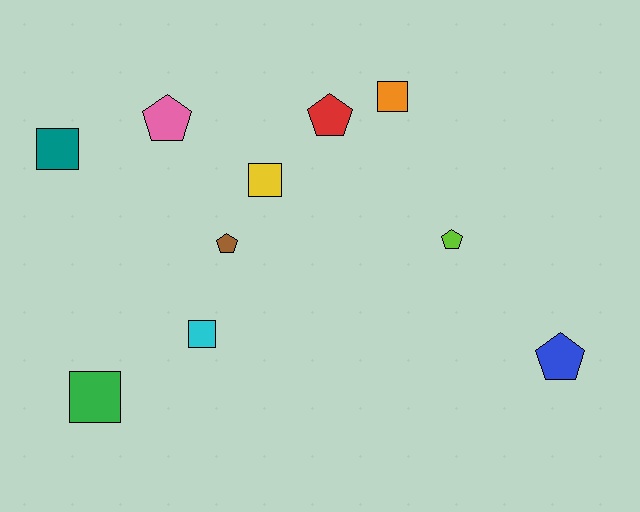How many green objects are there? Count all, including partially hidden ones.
There is 1 green object.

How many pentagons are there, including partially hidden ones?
There are 5 pentagons.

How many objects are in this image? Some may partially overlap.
There are 10 objects.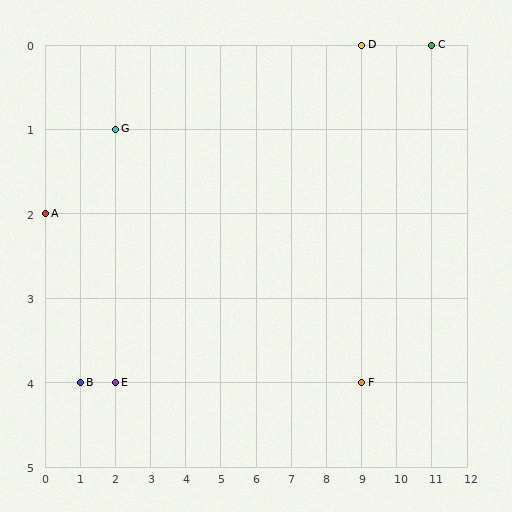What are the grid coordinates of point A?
Point A is at grid coordinates (0, 2).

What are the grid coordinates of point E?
Point E is at grid coordinates (2, 4).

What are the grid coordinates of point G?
Point G is at grid coordinates (2, 1).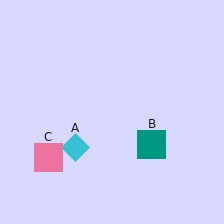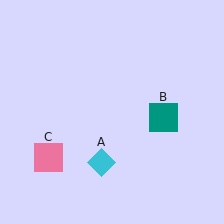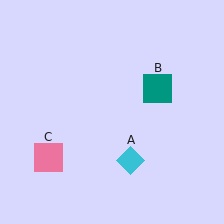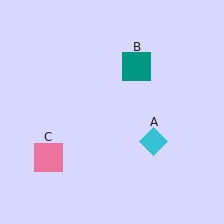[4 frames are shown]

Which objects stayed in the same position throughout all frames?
Pink square (object C) remained stationary.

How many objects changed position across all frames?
2 objects changed position: cyan diamond (object A), teal square (object B).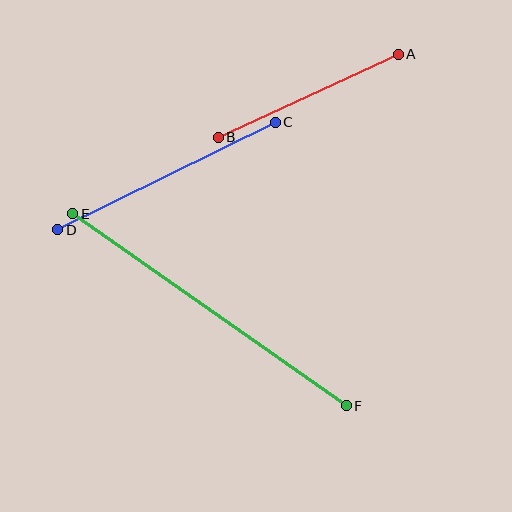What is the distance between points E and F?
The distance is approximately 334 pixels.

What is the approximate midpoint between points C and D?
The midpoint is at approximately (167, 176) pixels.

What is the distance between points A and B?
The distance is approximately 198 pixels.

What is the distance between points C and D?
The distance is approximately 243 pixels.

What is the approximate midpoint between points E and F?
The midpoint is at approximately (210, 310) pixels.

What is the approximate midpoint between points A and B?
The midpoint is at approximately (308, 96) pixels.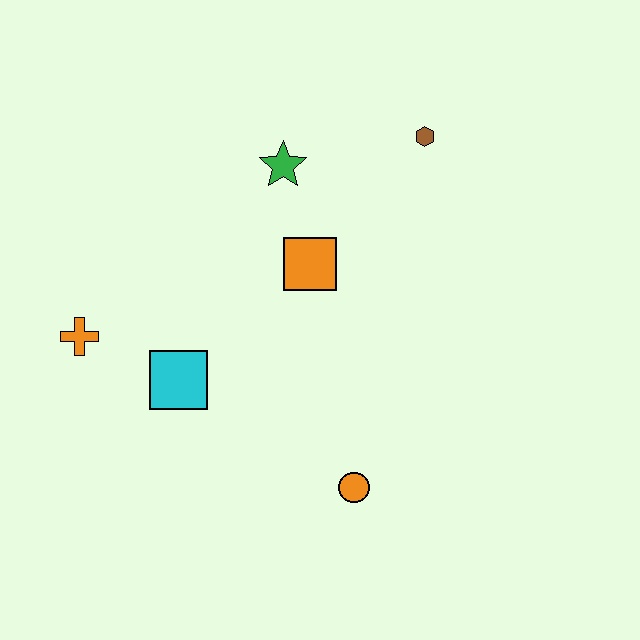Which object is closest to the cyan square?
The orange cross is closest to the cyan square.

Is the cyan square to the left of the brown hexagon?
Yes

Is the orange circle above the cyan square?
No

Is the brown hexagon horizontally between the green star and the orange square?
No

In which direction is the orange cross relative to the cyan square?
The orange cross is to the left of the cyan square.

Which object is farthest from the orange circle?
The brown hexagon is farthest from the orange circle.